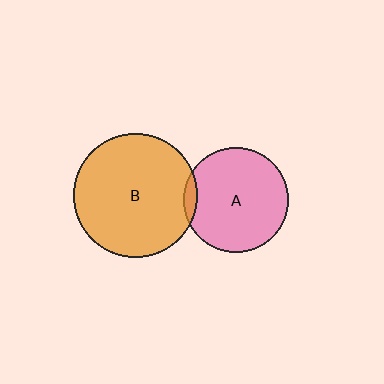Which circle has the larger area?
Circle B (orange).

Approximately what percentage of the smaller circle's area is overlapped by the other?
Approximately 5%.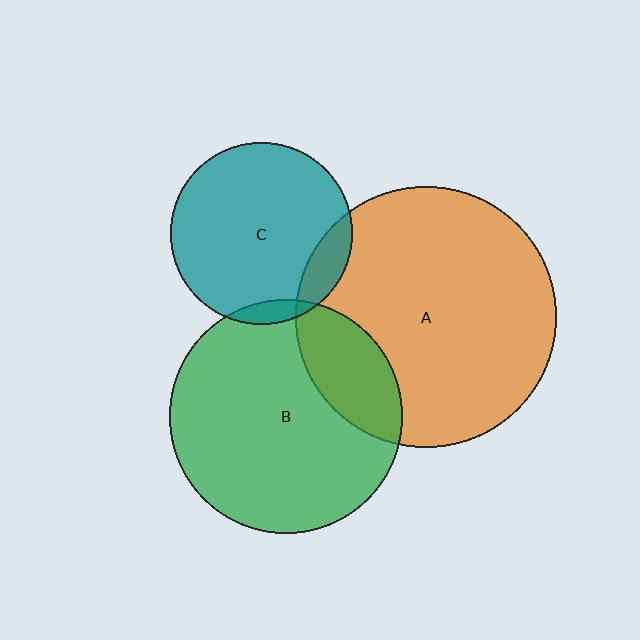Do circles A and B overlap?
Yes.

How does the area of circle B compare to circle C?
Approximately 1.6 times.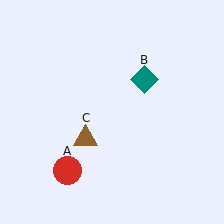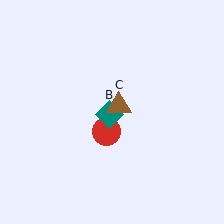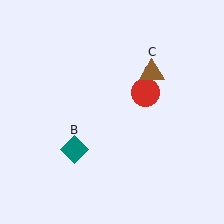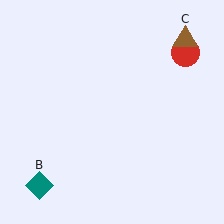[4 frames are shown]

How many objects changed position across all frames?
3 objects changed position: red circle (object A), teal diamond (object B), brown triangle (object C).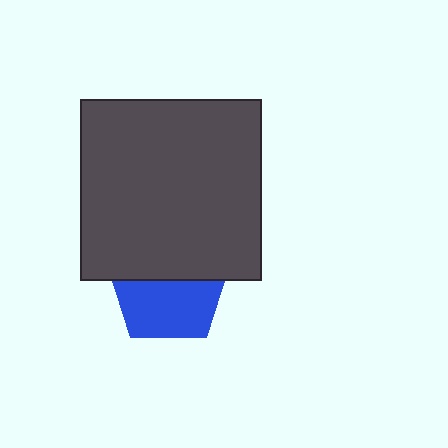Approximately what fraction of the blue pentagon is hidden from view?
Roughly 47% of the blue pentagon is hidden behind the dark gray rectangle.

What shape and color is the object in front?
The object in front is a dark gray rectangle.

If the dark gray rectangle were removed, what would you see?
You would see the complete blue pentagon.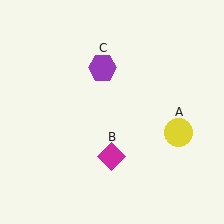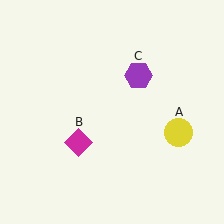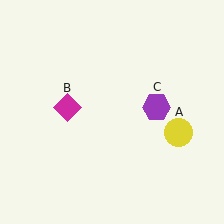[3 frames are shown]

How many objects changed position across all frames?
2 objects changed position: magenta diamond (object B), purple hexagon (object C).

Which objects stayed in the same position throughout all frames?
Yellow circle (object A) remained stationary.